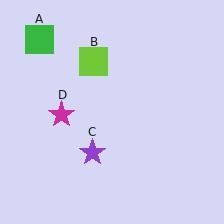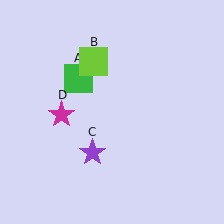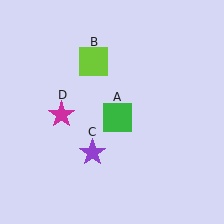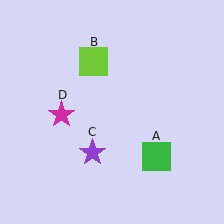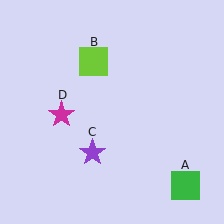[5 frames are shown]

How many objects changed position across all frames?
1 object changed position: green square (object A).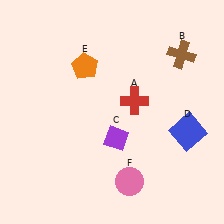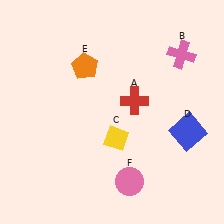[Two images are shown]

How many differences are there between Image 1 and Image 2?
There are 2 differences between the two images.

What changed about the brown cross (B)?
In Image 1, B is brown. In Image 2, it changed to pink.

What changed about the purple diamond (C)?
In Image 1, C is purple. In Image 2, it changed to yellow.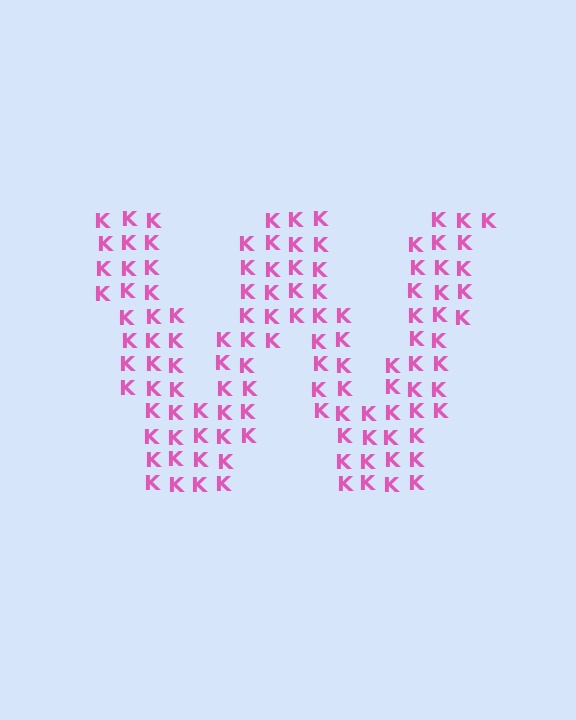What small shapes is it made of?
It is made of small letter K's.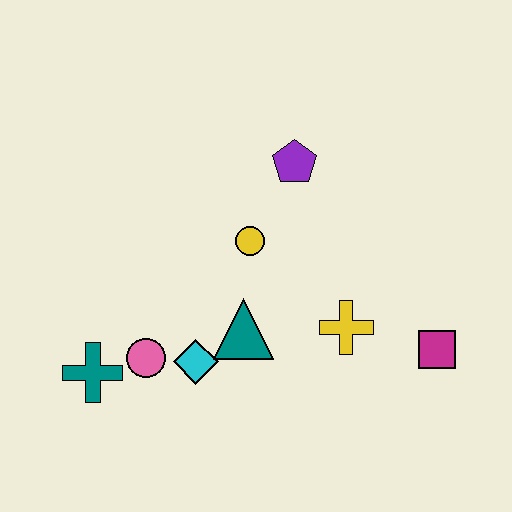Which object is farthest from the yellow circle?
The magenta square is farthest from the yellow circle.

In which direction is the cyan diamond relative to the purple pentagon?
The cyan diamond is below the purple pentagon.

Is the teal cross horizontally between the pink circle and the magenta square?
No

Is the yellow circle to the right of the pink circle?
Yes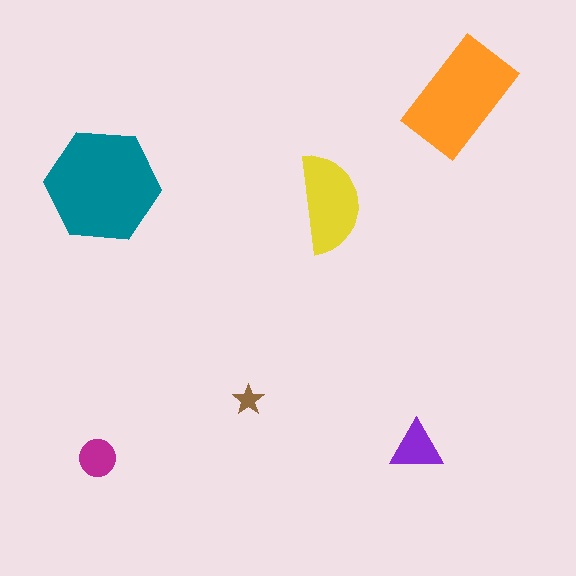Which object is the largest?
The teal hexagon.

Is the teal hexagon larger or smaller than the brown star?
Larger.